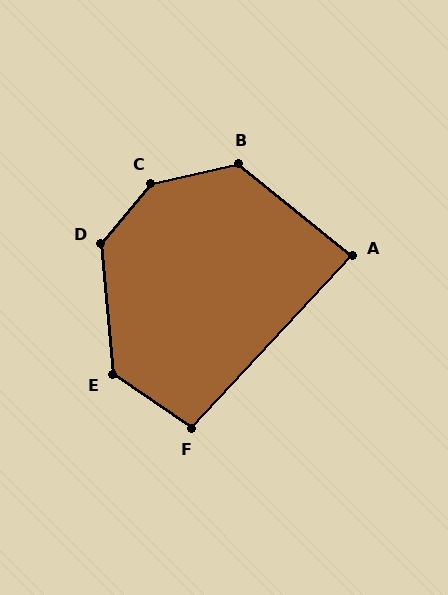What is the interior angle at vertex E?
Approximately 130 degrees (obtuse).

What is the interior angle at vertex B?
Approximately 128 degrees (obtuse).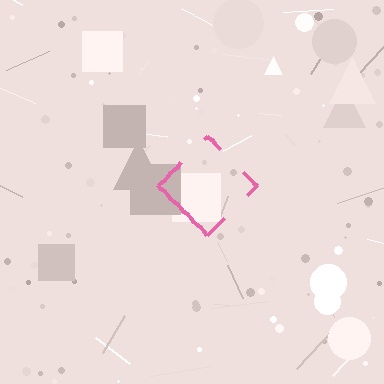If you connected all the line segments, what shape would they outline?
They would outline a diamond.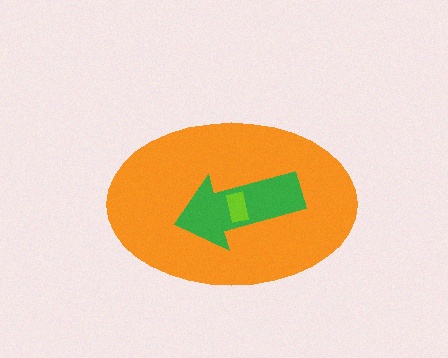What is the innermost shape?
The lime rectangle.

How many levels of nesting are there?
3.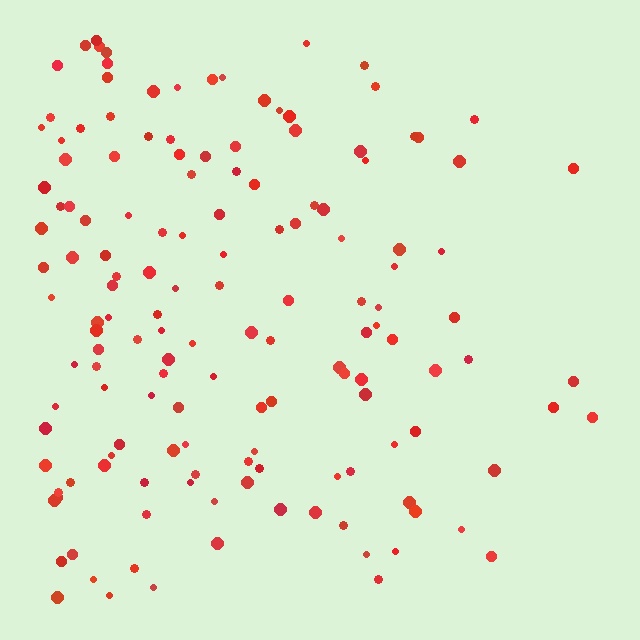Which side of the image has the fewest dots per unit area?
The right.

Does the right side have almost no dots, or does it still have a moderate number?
Still a moderate number, just noticeably fewer than the left.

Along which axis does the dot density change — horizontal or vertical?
Horizontal.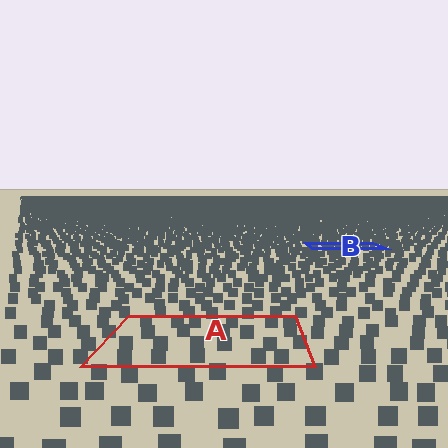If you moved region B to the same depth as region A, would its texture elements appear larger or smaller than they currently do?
They would appear larger. At a closer depth, the same texture elements are projected at a bigger on-screen size.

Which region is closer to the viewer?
Region A is closer. The texture elements there are larger and more spread out.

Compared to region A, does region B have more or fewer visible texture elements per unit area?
Region B has more texture elements per unit area — they are packed more densely because it is farther away.